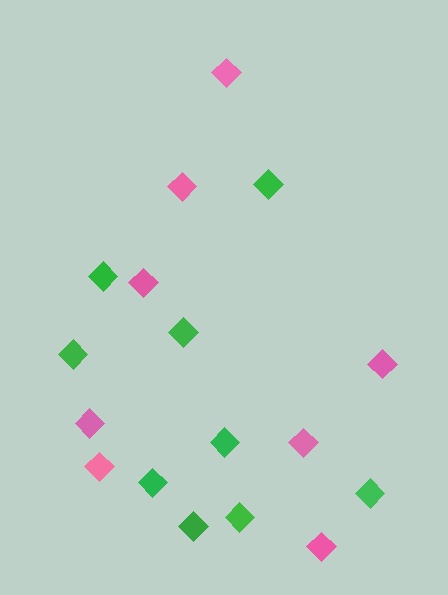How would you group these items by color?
There are 2 groups: one group of green diamonds (9) and one group of pink diamonds (8).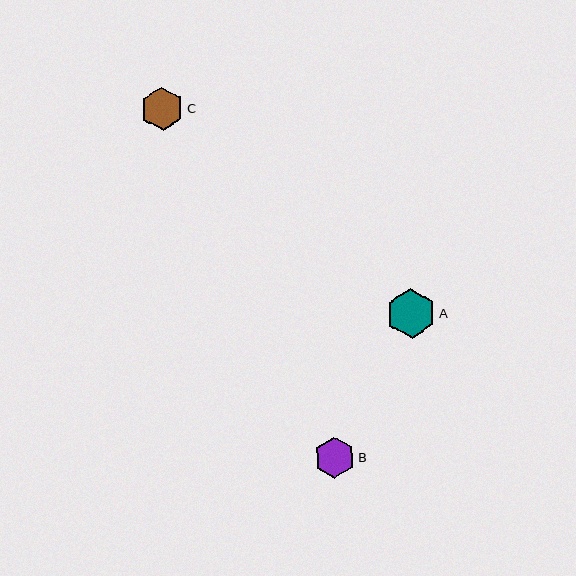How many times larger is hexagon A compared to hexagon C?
Hexagon A is approximately 1.2 times the size of hexagon C.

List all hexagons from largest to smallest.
From largest to smallest: A, C, B.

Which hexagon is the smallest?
Hexagon B is the smallest with a size of approximately 41 pixels.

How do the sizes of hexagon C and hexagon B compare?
Hexagon C and hexagon B are approximately the same size.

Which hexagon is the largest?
Hexagon A is the largest with a size of approximately 50 pixels.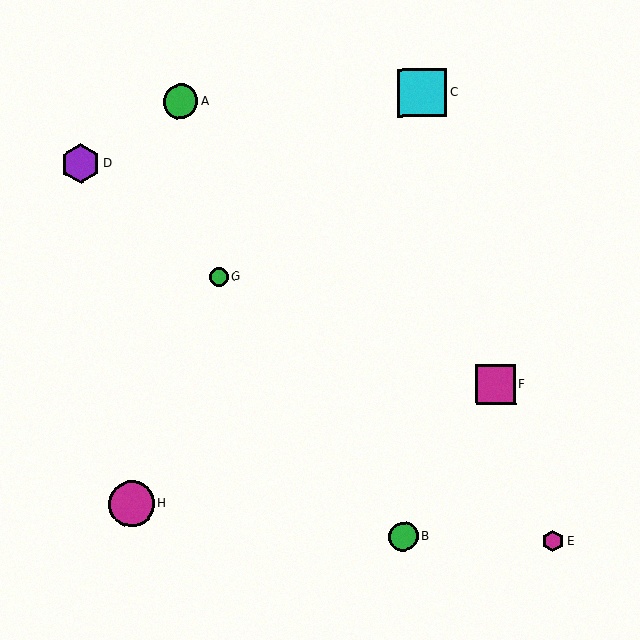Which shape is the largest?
The cyan square (labeled C) is the largest.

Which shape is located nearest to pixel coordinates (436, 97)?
The cyan square (labeled C) at (422, 93) is nearest to that location.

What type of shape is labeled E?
Shape E is a magenta hexagon.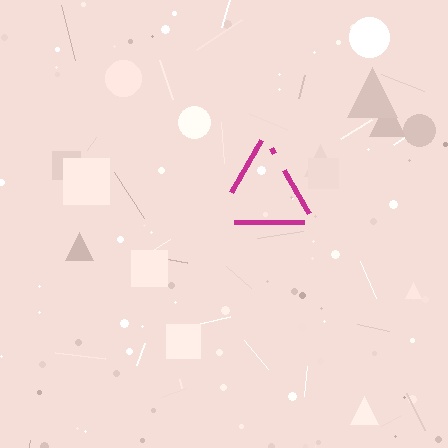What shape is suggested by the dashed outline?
The dashed outline suggests a triangle.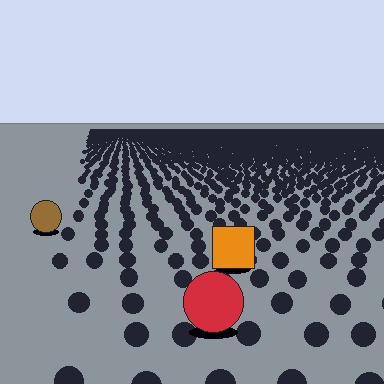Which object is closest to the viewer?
The red circle is closest. The texture marks near it are larger and more spread out.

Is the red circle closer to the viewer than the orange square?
Yes. The red circle is closer — you can tell from the texture gradient: the ground texture is coarser near it.